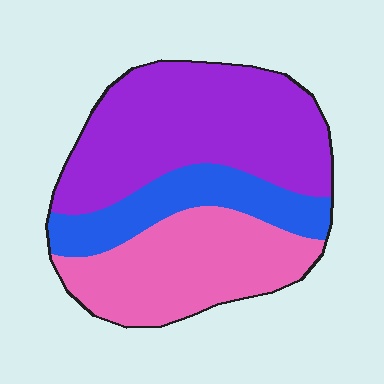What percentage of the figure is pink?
Pink takes up about one third (1/3) of the figure.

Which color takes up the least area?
Blue, at roughly 20%.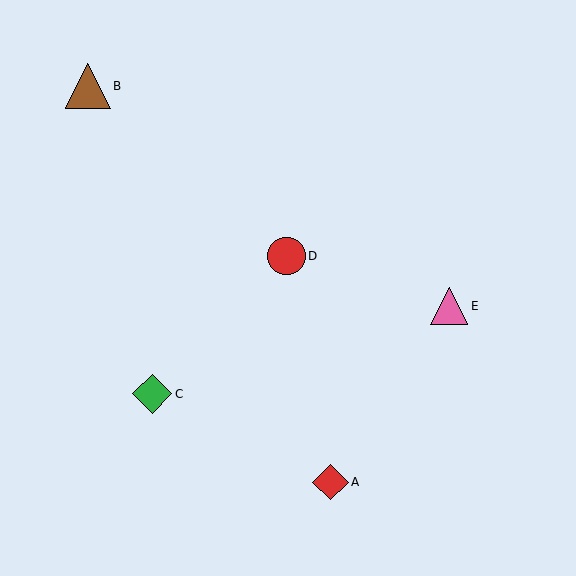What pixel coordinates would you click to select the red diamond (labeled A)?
Click at (330, 482) to select the red diamond A.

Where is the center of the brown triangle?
The center of the brown triangle is at (88, 86).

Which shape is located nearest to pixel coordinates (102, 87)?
The brown triangle (labeled B) at (88, 86) is nearest to that location.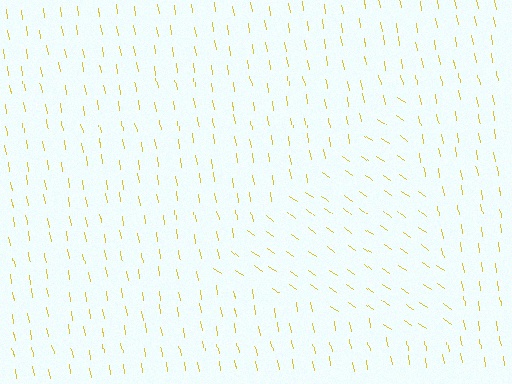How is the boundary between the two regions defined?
The boundary is defined purely by a change in line orientation (approximately 45 degrees difference). All lines are the same color and thickness.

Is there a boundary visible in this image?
Yes, there is a texture boundary formed by a change in line orientation.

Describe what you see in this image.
The image is filled with small yellow line segments. A triangle region in the image has lines oriented differently from the surrounding lines, creating a visible texture boundary.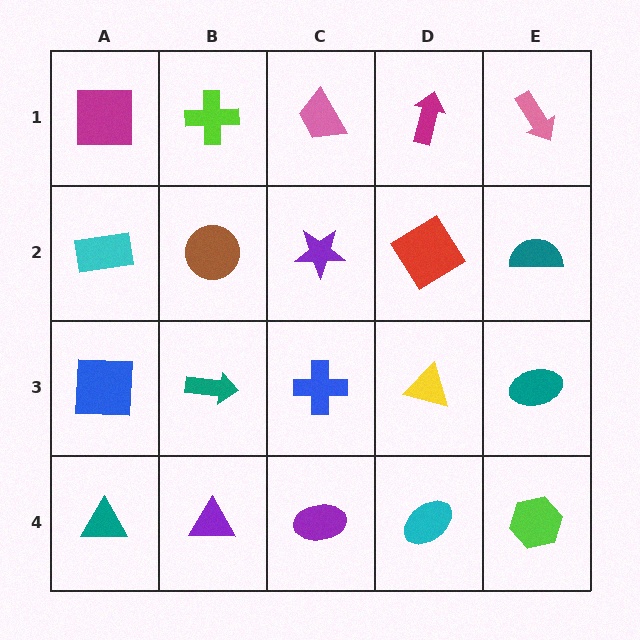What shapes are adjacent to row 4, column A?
A blue square (row 3, column A), a purple triangle (row 4, column B).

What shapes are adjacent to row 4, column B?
A teal arrow (row 3, column B), a teal triangle (row 4, column A), a purple ellipse (row 4, column C).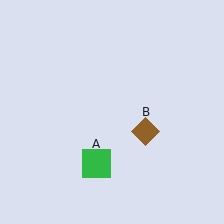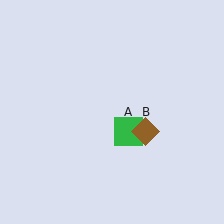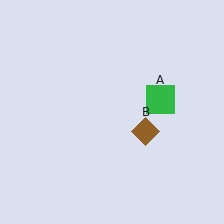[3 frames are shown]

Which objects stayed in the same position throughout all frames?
Brown diamond (object B) remained stationary.